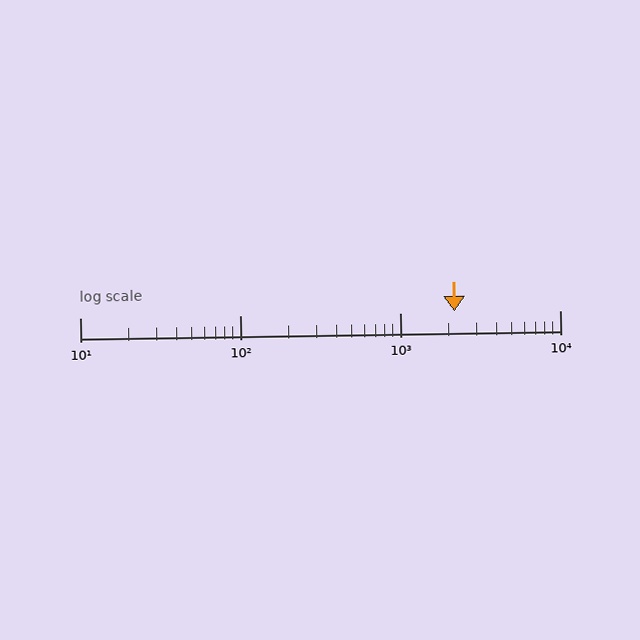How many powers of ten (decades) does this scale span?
The scale spans 3 decades, from 10 to 10000.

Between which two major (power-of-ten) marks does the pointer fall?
The pointer is between 1000 and 10000.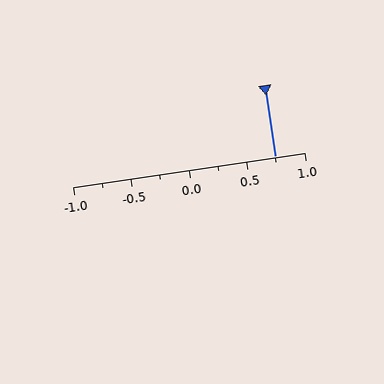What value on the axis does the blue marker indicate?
The marker indicates approximately 0.75.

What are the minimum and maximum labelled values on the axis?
The axis runs from -1.0 to 1.0.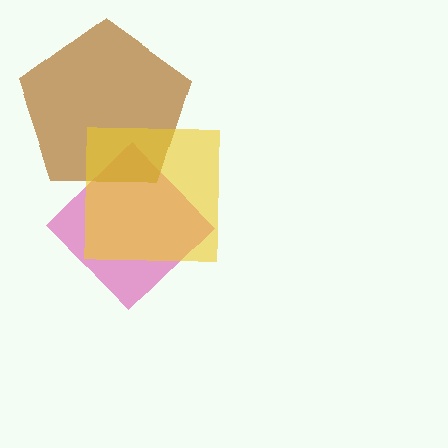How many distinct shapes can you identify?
There are 3 distinct shapes: a magenta diamond, a brown pentagon, a yellow square.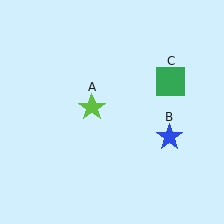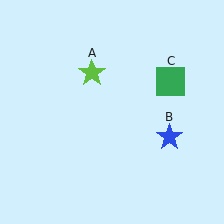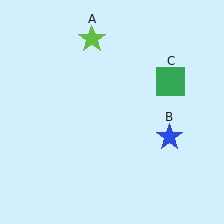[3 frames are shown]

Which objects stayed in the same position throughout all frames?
Blue star (object B) and green square (object C) remained stationary.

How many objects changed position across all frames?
1 object changed position: lime star (object A).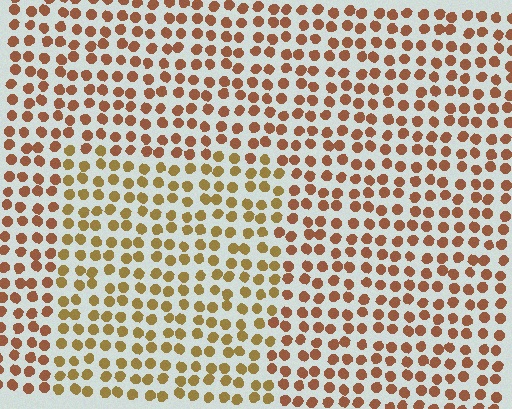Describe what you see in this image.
The image is filled with small brown elements in a uniform arrangement. A rectangle-shaped region is visible where the elements are tinted to a slightly different hue, forming a subtle color boundary.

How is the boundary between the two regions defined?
The boundary is defined purely by a slight shift in hue (about 27 degrees). Spacing, size, and orientation are identical on both sides.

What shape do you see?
I see a rectangle.